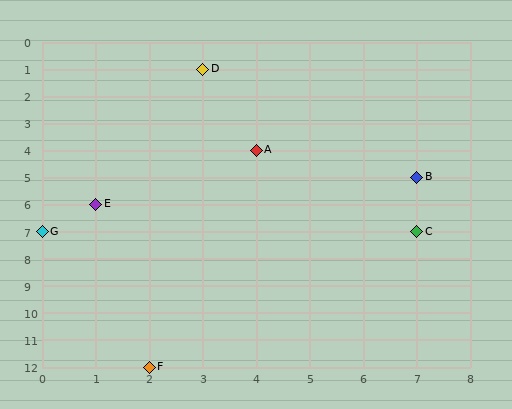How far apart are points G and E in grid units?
Points G and E are 1 column and 1 row apart (about 1.4 grid units diagonally).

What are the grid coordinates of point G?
Point G is at grid coordinates (0, 7).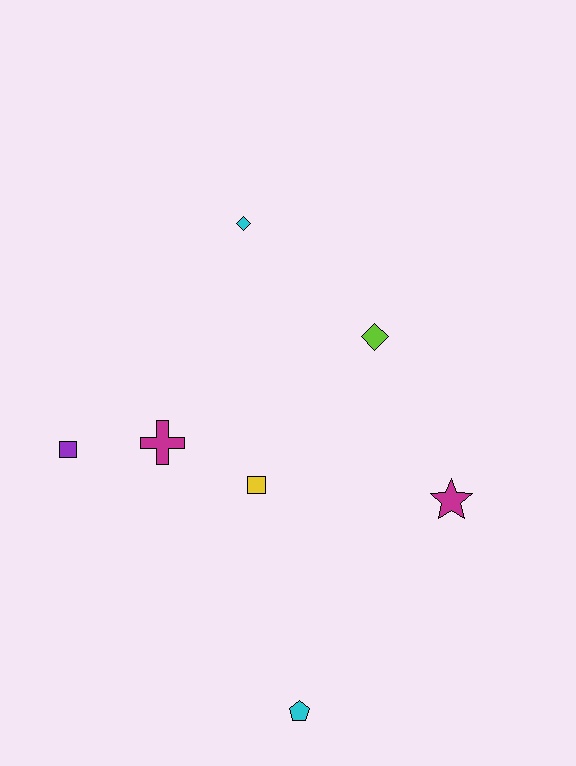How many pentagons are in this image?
There is 1 pentagon.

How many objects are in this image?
There are 7 objects.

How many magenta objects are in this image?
There are 2 magenta objects.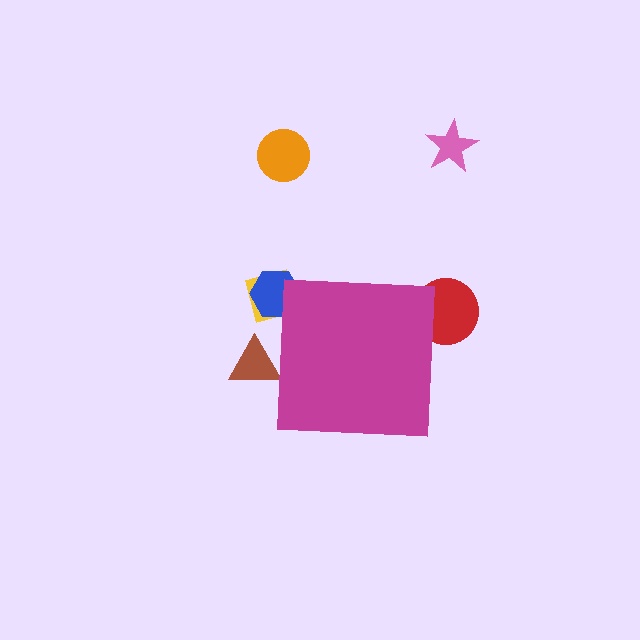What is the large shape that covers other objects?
A magenta square.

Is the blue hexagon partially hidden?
Yes, the blue hexagon is partially hidden behind the magenta square.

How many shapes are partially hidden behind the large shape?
4 shapes are partially hidden.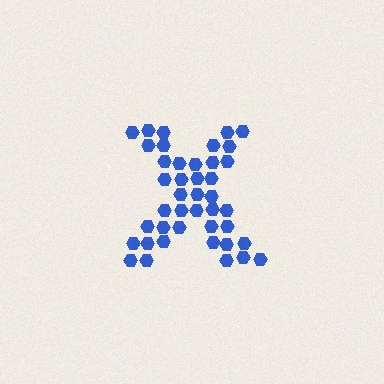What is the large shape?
The large shape is the letter X.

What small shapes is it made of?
It is made of small hexagons.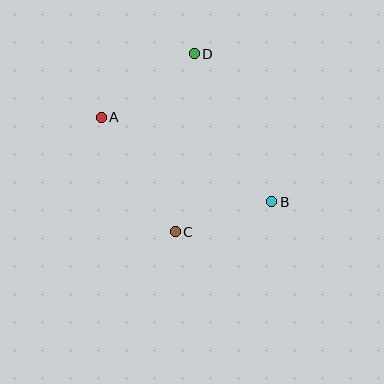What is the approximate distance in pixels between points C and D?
The distance between C and D is approximately 179 pixels.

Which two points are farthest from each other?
Points A and B are farthest from each other.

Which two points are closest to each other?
Points B and C are closest to each other.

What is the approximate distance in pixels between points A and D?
The distance between A and D is approximately 113 pixels.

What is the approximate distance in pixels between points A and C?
The distance between A and C is approximately 136 pixels.